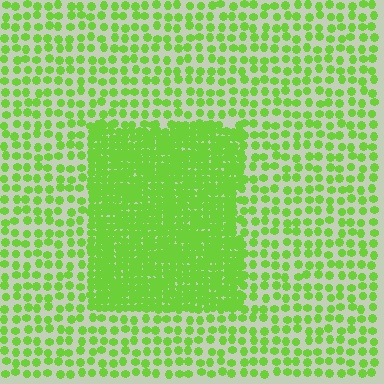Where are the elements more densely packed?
The elements are more densely packed inside the rectangle boundary.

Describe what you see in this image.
The image contains small lime elements arranged at two different densities. A rectangle-shaped region is visible where the elements are more densely packed than the surrounding area.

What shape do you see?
I see a rectangle.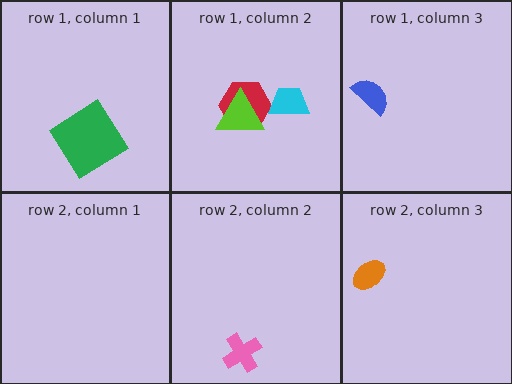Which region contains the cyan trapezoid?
The row 1, column 2 region.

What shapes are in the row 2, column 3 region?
The orange ellipse.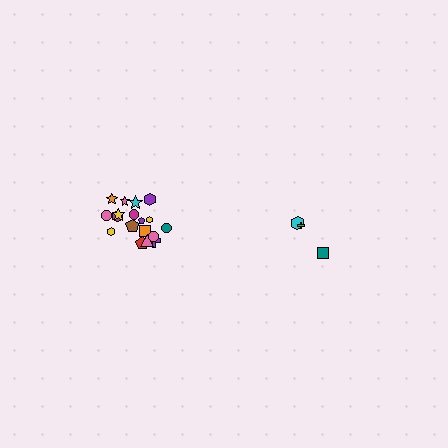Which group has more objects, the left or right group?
The left group.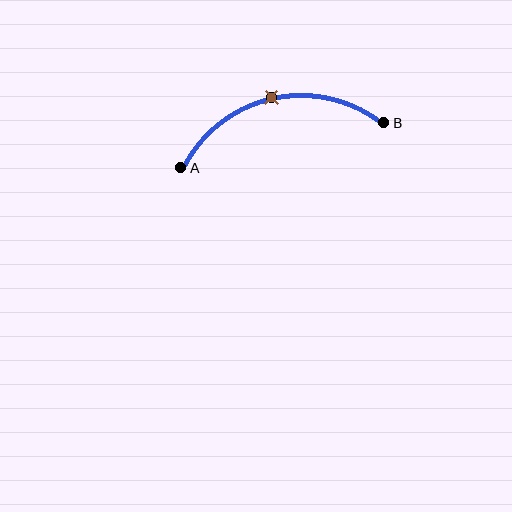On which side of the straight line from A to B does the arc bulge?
The arc bulges above the straight line connecting A and B.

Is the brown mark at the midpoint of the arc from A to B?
Yes. The brown mark lies on the arc at equal arc-length from both A and B — it is the arc midpoint.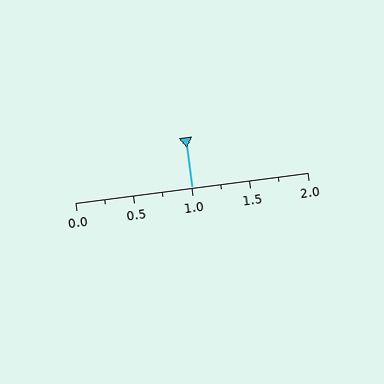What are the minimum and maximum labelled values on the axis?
The axis runs from 0.0 to 2.0.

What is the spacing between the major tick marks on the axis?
The major ticks are spaced 0.5 apart.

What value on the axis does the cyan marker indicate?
The marker indicates approximately 1.